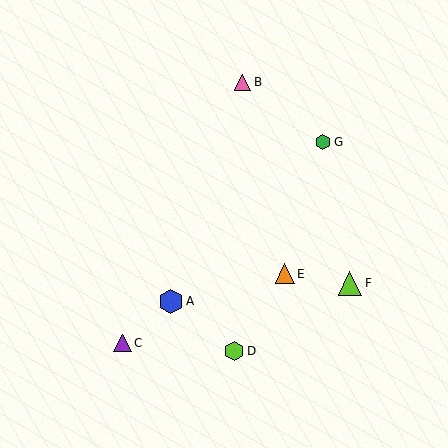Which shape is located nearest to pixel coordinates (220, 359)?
The lime hexagon (labeled D) at (234, 351) is nearest to that location.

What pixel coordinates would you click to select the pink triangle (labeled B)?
Click at (243, 82) to select the pink triangle B.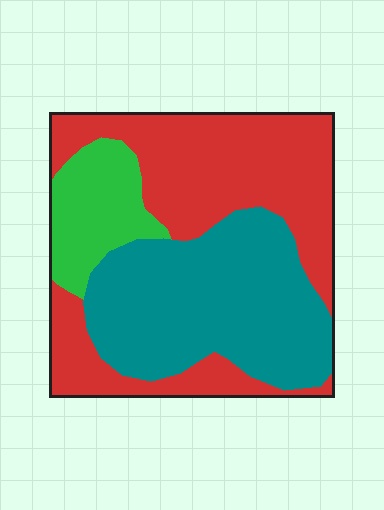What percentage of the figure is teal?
Teal takes up about two fifths (2/5) of the figure.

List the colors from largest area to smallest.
From largest to smallest: red, teal, green.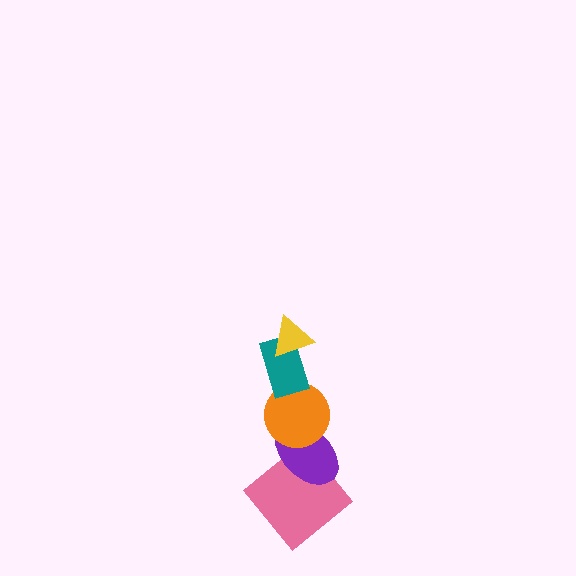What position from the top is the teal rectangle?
The teal rectangle is 2nd from the top.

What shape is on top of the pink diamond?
The purple ellipse is on top of the pink diamond.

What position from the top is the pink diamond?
The pink diamond is 5th from the top.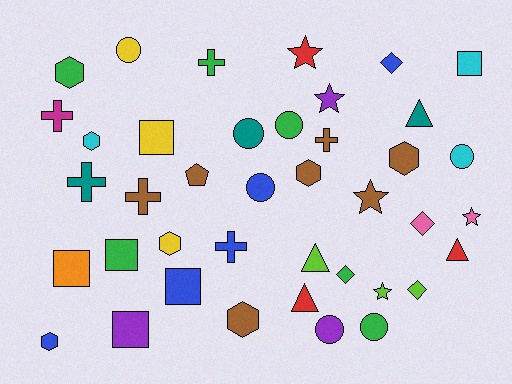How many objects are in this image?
There are 40 objects.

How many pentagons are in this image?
There is 1 pentagon.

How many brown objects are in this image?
There are 7 brown objects.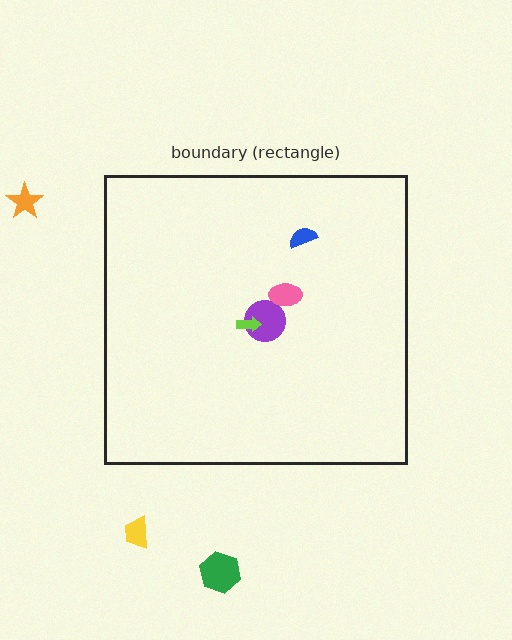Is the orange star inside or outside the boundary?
Outside.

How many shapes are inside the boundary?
4 inside, 3 outside.